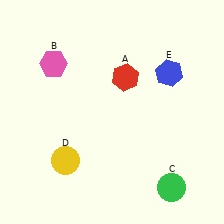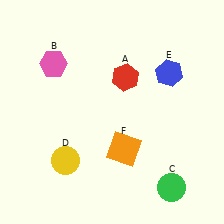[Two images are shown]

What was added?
An orange square (F) was added in Image 2.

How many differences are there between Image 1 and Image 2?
There is 1 difference between the two images.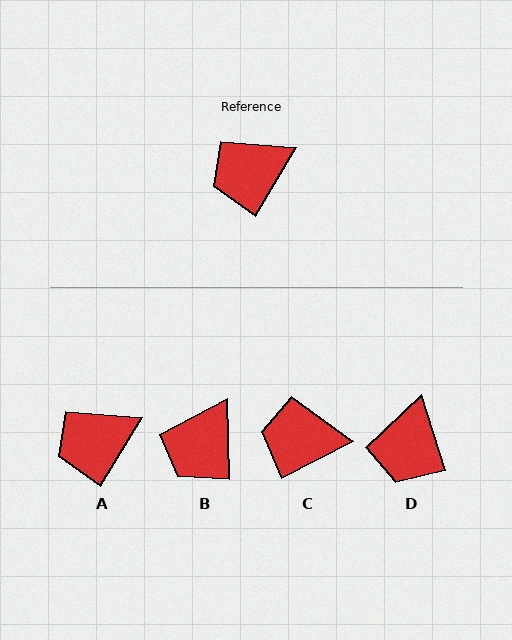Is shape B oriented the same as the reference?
No, it is off by about 32 degrees.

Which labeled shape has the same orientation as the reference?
A.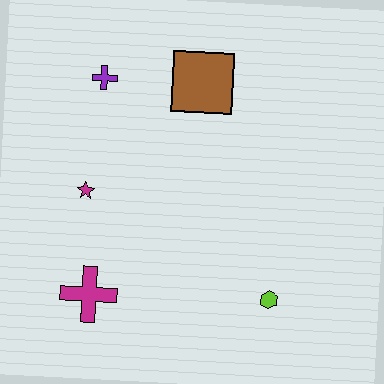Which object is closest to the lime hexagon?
The magenta cross is closest to the lime hexagon.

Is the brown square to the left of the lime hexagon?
Yes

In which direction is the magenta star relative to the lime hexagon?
The magenta star is to the left of the lime hexagon.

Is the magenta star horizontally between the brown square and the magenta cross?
No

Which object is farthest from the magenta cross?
The brown square is farthest from the magenta cross.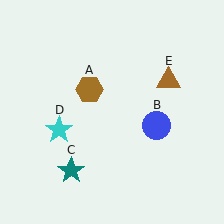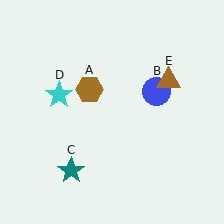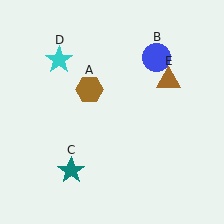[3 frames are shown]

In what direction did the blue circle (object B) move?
The blue circle (object B) moved up.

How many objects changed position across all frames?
2 objects changed position: blue circle (object B), cyan star (object D).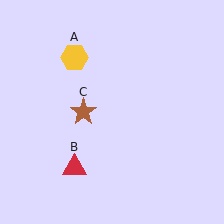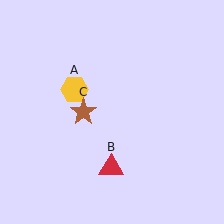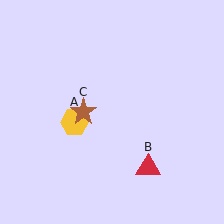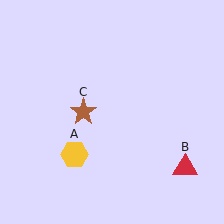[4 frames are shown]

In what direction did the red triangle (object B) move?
The red triangle (object B) moved right.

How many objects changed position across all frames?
2 objects changed position: yellow hexagon (object A), red triangle (object B).